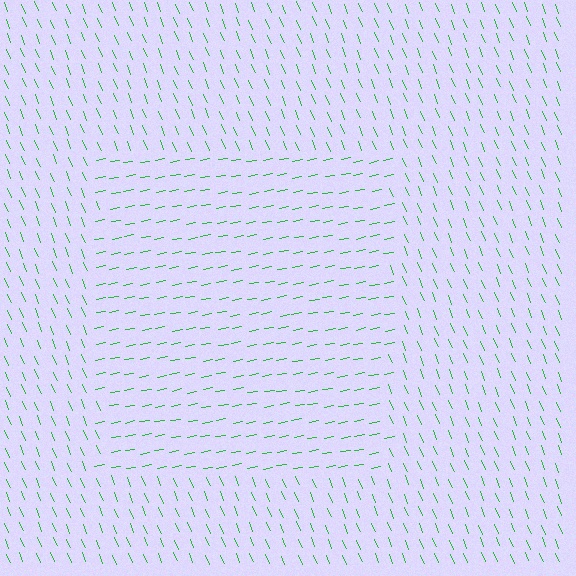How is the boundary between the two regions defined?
The boundary is defined purely by a change in line orientation (approximately 78 degrees difference). All lines are the same color and thickness.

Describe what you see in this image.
The image is filled with small green line segments. A rectangle region in the image has lines oriented differently from the surrounding lines, creating a visible texture boundary.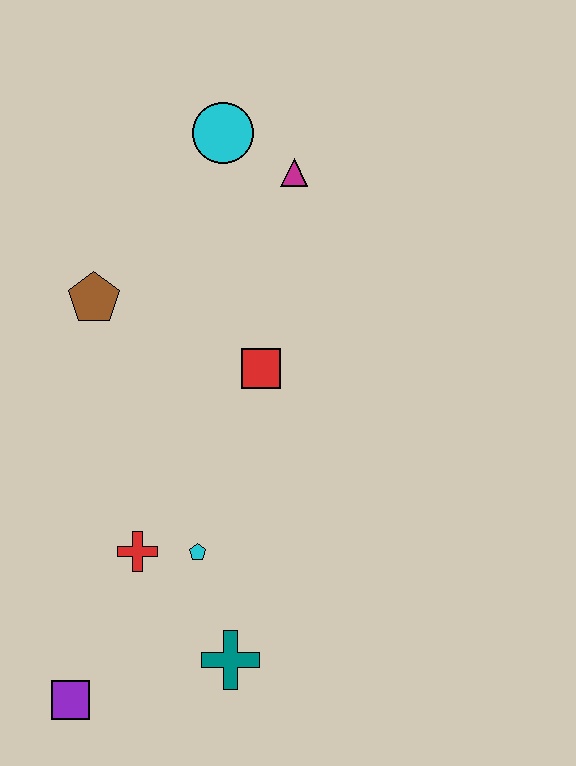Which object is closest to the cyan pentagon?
The red cross is closest to the cyan pentagon.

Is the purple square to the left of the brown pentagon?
Yes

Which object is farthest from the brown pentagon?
The purple square is farthest from the brown pentagon.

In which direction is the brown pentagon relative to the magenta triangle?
The brown pentagon is to the left of the magenta triangle.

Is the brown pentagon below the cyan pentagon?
No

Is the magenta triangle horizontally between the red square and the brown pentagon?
No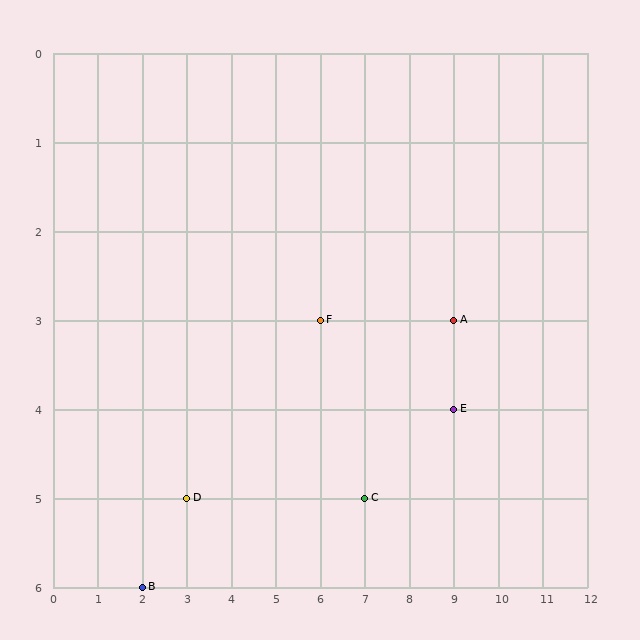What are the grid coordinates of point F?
Point F is at grid coordinates (6, 3).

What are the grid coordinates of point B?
Point B is at grid coordinates (2, 6).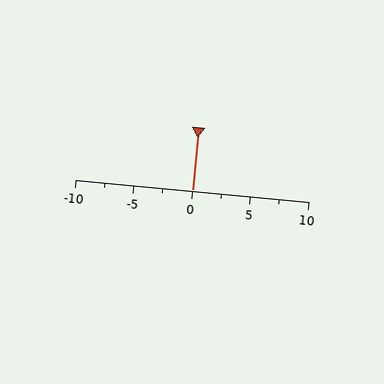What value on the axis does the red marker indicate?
The marker indicates approximately 0.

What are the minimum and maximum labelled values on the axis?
The axis runs from -10 to 10.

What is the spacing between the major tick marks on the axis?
The major ticks are spaced 5 apart.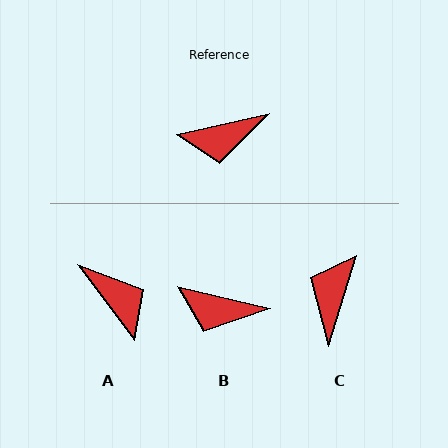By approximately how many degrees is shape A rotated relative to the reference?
Approximately 114 degrees counter-clockwise.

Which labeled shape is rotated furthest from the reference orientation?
C, about 120 degrees away.